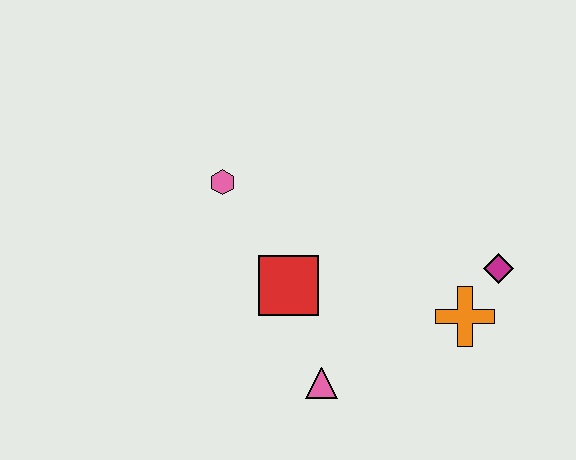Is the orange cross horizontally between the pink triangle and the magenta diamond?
Yes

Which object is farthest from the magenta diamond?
The pink hexagon is farthest from the magenta diamond.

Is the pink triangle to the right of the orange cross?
No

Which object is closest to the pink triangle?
The red square is closest to the pink triangle.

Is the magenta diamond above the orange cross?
Yes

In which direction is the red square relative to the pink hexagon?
The red square is below the pink hexagon.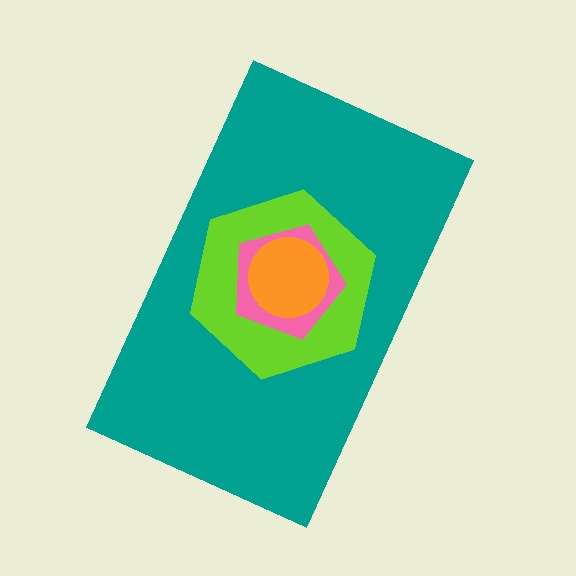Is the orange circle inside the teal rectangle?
Yes.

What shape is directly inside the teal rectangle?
The lime hexagon.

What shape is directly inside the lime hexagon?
The pink pentagon.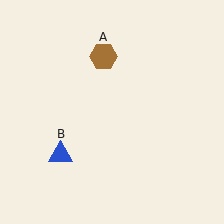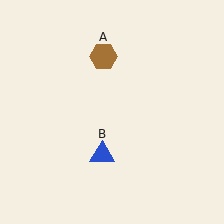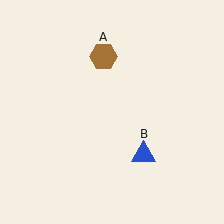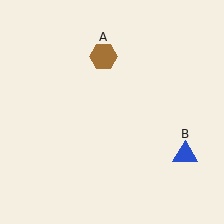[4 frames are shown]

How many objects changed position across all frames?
1 object changed position: blue triangle (object B).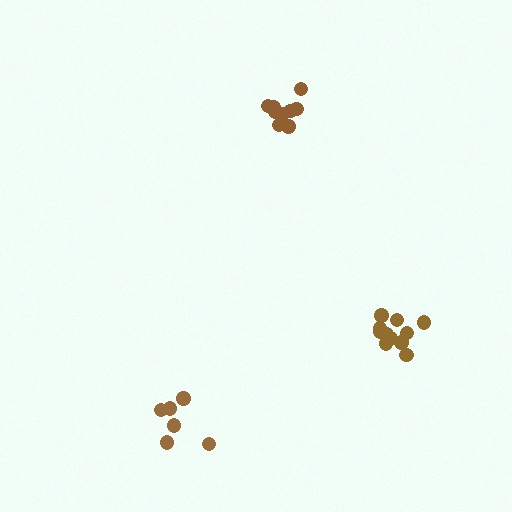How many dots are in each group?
Group 1: 6 dots, Group 2: 11 dots, Group 3: 9 dots (26 total).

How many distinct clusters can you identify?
There are 3 distinct clusters.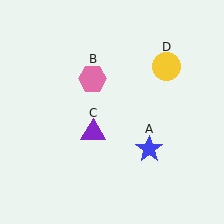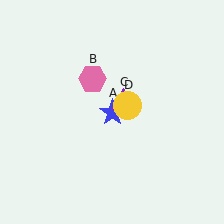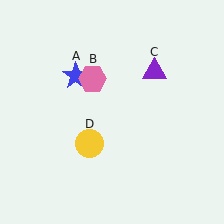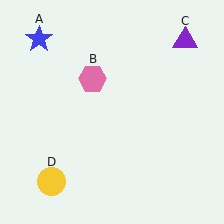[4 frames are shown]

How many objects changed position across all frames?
3 objects changed position: blue star (object A), purple triangle (object C), yellow circle (object D).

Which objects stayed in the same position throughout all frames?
Pink hexagon (object B) remained stationary.